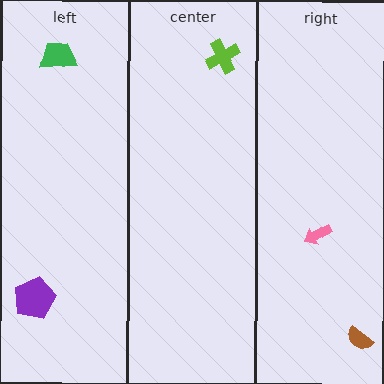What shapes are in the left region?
The green trapezoid, the purple pentagon.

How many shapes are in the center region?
1.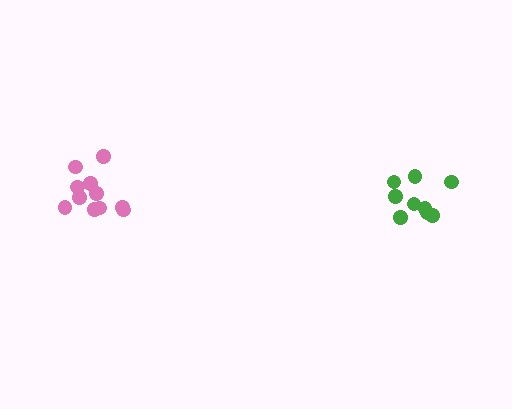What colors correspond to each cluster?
The clusters are colored: green, pink.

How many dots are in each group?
Group 1: 9 dots, Group 2: 11 dots (20 total).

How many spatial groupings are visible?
There are 2 spatial groupings.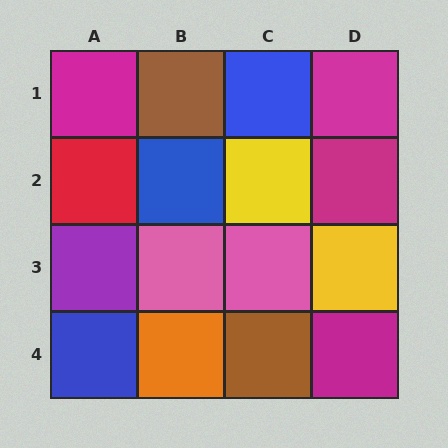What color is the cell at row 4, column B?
Orange.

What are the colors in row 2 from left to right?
Red, blue, yellow, magenta.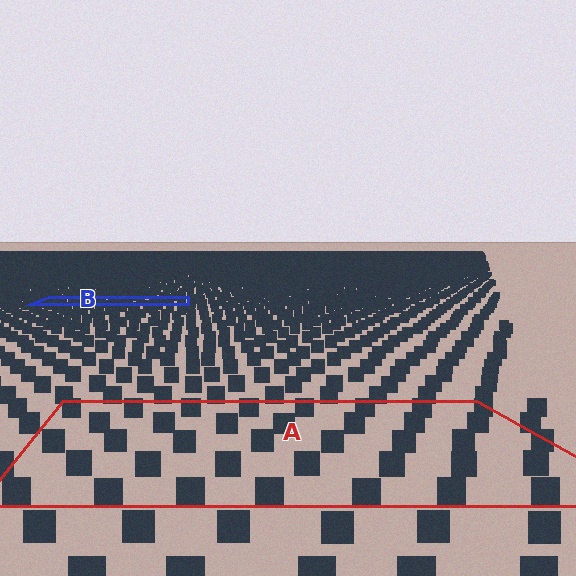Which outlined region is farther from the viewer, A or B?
Region B is farther from the viewer — the texture elements inside it appear smaller and more densely packed.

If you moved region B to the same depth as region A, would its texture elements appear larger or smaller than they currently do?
They would appear larger. At a closer depth, the same texture elements are projected at a bigger on-screen size.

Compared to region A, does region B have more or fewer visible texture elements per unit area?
Region B has more texture elements per unit area — they are packed more densely because it is farther away.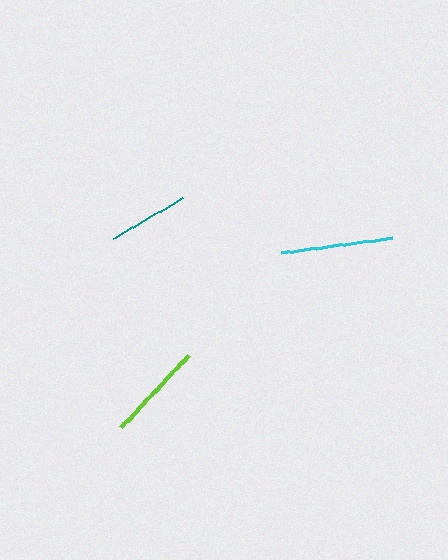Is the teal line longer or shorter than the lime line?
The lime line is longer than the teal line.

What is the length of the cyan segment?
The cyan segment is approximately 112 pixels long.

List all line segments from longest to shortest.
From longest to shortest: cyan, lime, teal.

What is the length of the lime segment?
The lime segment is approximately 99 pixels long.